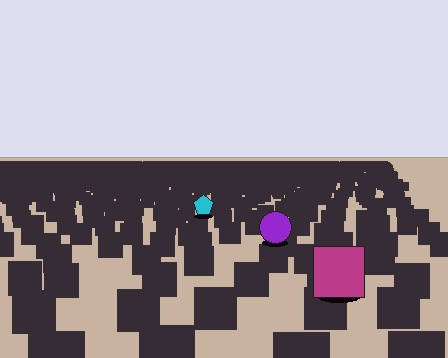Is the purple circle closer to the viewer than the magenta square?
No. The magenta square is closer — you can tell from the texture gradient: the ground texture is coarser near it.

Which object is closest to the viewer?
The magenta square is closest. The texture marks near it are larger and more spread out.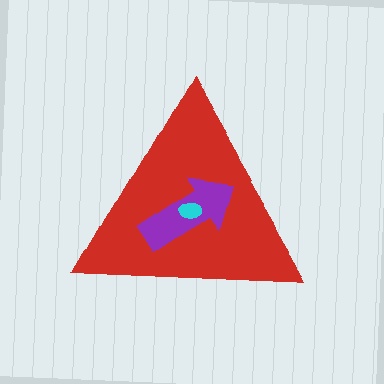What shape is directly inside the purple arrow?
The cyan ellipse.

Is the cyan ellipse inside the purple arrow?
Yes.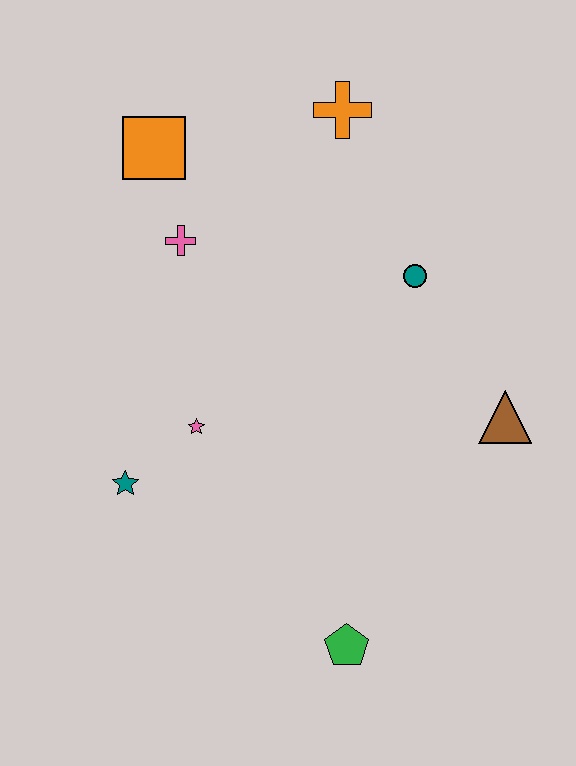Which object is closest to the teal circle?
The brown triangle is closest to the teal circle.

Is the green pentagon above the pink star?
No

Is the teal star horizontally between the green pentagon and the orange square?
No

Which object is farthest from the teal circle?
The green pentagon is farthest from the teal circle.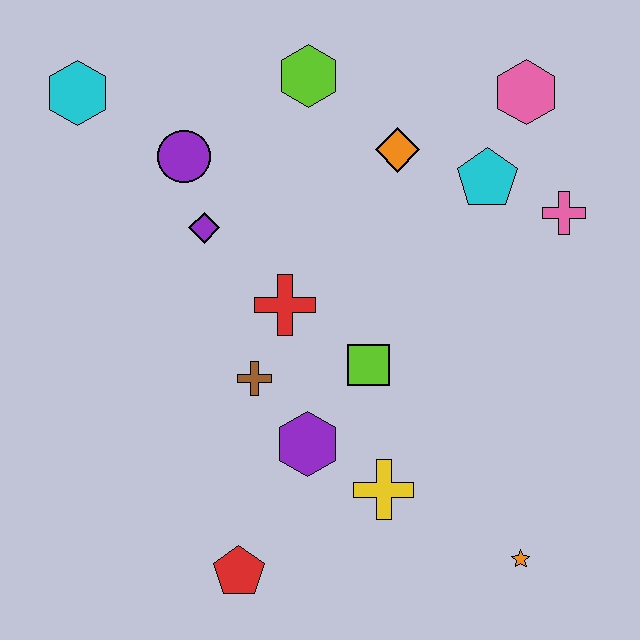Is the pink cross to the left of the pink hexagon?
No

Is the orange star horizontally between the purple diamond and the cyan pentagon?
No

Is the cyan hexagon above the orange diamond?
Yes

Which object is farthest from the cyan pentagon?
The red pentagon is farthest from the cyan pentagon.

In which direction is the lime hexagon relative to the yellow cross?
The lime hexagon is above the yellow cross.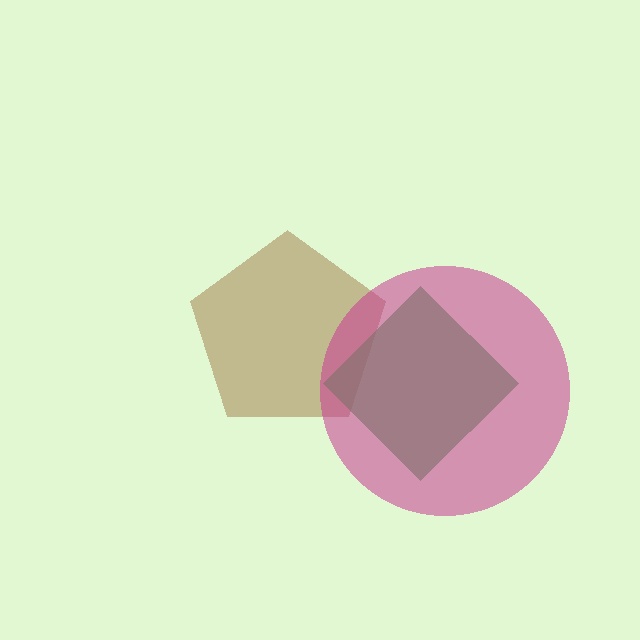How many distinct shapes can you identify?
There are 3 distinct shapes: a brown pentagon, a green diamond, a magenta circle.